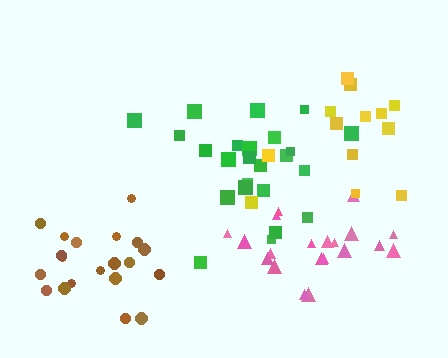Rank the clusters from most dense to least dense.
green, pink, brown, yellow.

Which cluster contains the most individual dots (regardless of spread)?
Green (25).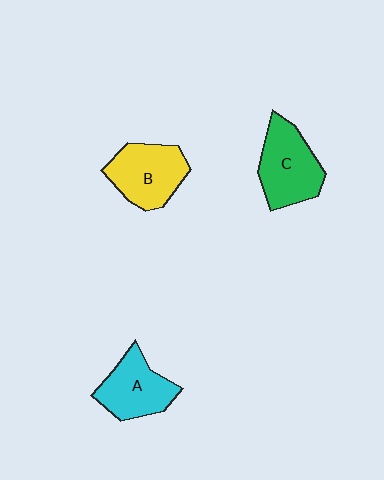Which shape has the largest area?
Shape C (green).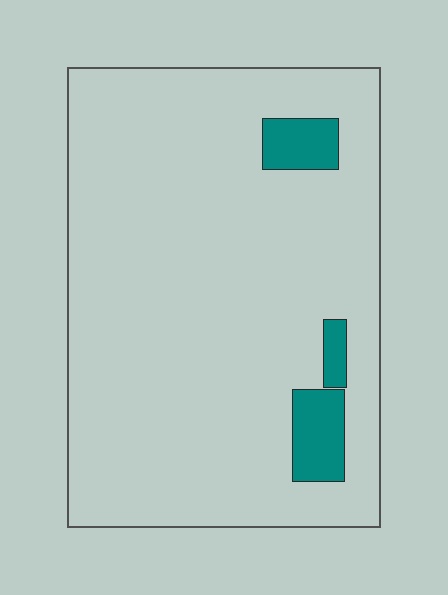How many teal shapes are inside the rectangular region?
3.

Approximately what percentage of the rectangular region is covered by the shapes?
Approximately 5%.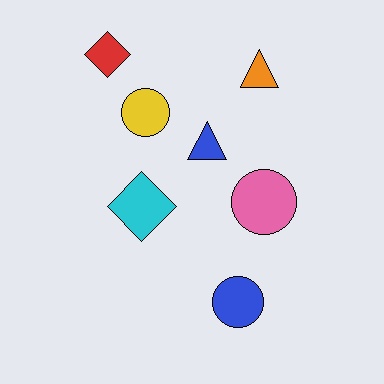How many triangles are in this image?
There are 2 triangles.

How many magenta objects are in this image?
There are no magenta objects.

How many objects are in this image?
There are 7 objects.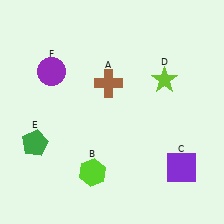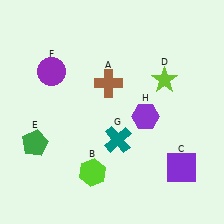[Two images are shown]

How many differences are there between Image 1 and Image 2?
There are 2 differences between the two images.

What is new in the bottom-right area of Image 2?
A teal cross (G) was added in the bottom-right area of Image 2.